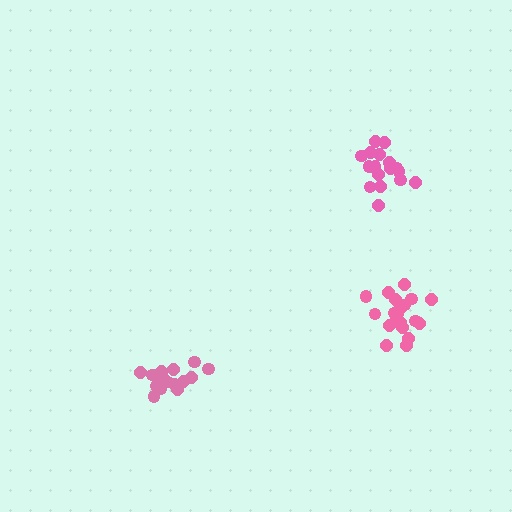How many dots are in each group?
Group 1: 18 dots, Group 2: 20 dots, Group 3: 16 dots (54 total).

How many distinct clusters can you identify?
There are 3 distinct clusters.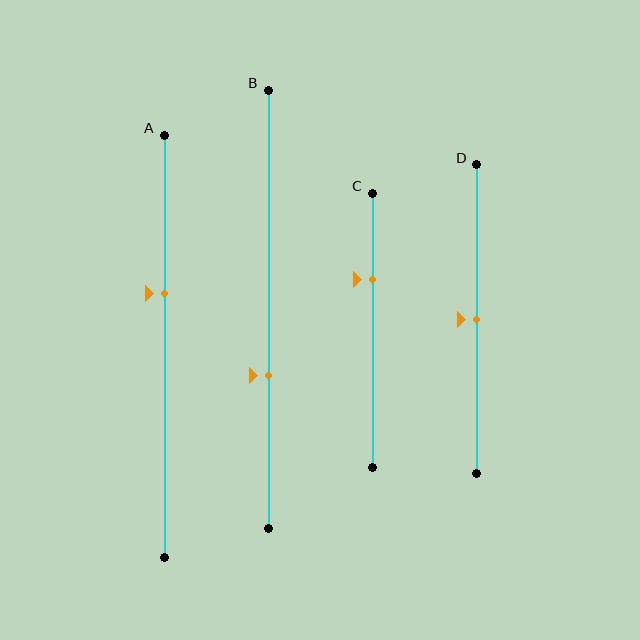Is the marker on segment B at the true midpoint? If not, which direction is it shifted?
No, the marker on segment B is shifted downward by about 15% of the segment length.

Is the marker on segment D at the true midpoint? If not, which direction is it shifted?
Yes, the marker on segment D is at the true midpoint.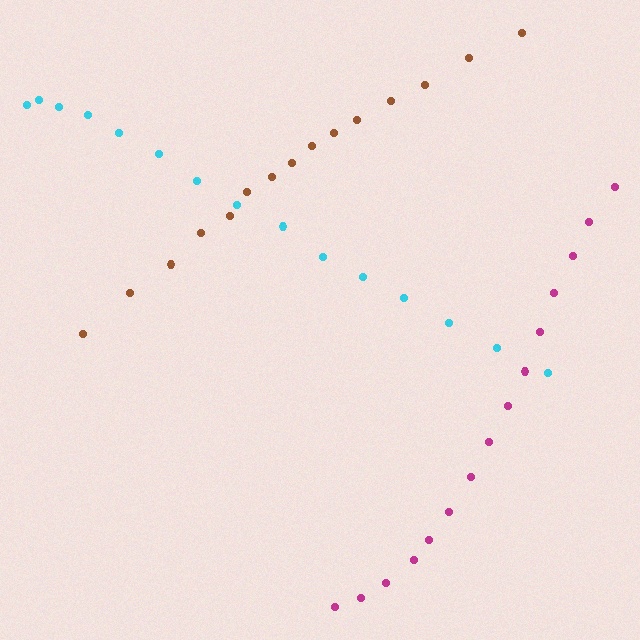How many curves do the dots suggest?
There are 3 distinct paths.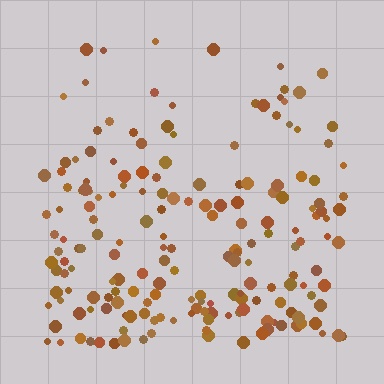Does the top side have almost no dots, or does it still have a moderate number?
Still a moderate number, just noticeably fewer than the bottom.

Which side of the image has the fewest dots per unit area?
The top.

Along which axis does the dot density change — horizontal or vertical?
Vertical.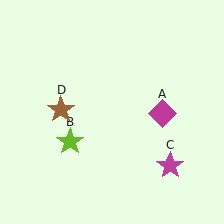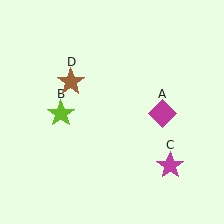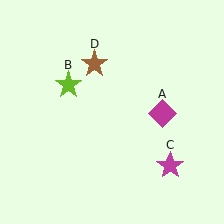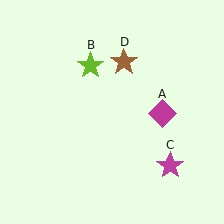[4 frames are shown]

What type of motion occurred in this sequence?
The lime star (object B), brown star (object D) rotated clockwise around the center of the scene.